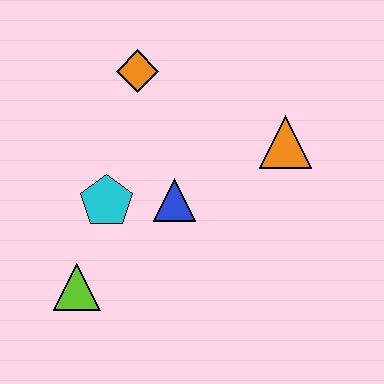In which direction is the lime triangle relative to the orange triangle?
The lime triangle is to the left of the orange triangle.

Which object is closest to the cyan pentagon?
The blue triangle is closest to the cyan pentagon.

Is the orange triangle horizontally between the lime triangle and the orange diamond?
No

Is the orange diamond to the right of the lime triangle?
Yes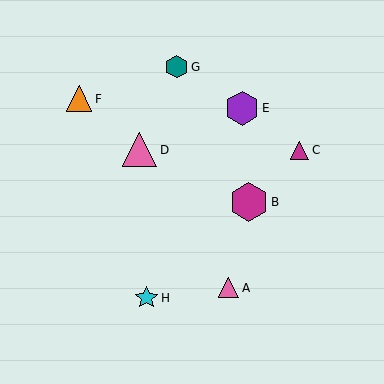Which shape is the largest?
The magenta hexagon (labeled B) is the largest.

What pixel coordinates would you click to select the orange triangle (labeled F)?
Click at (79, 99) to select the orange triangle F.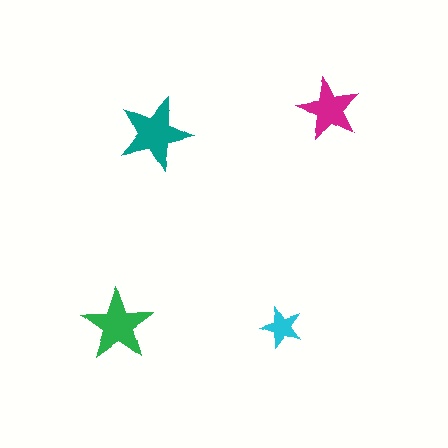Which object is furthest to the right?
The magenta star is rightmost.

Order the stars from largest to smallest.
the teal one, the green one, the magenta one, the cyan one.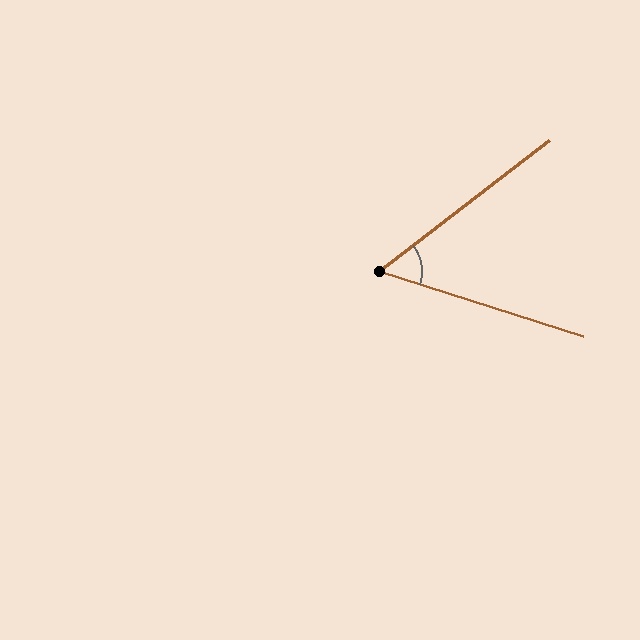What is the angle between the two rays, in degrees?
Approximately 55 degrees.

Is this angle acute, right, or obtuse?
It is acute.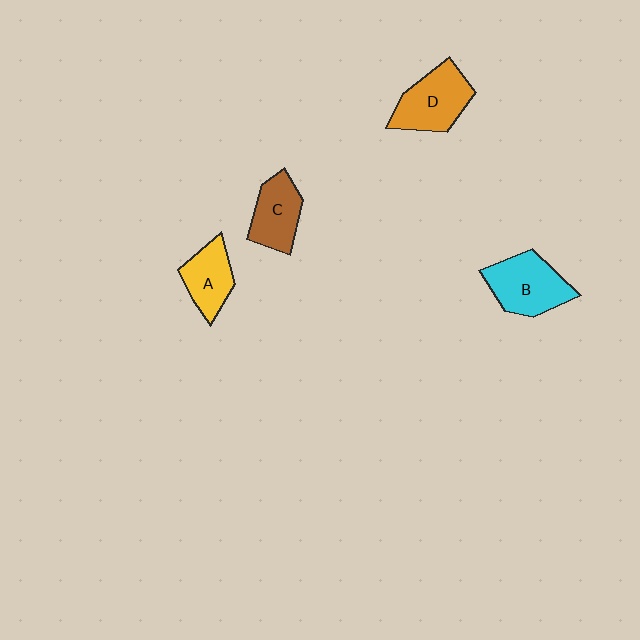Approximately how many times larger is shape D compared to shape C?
Approximately 1.2 times.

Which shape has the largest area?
Shape B (cyan).